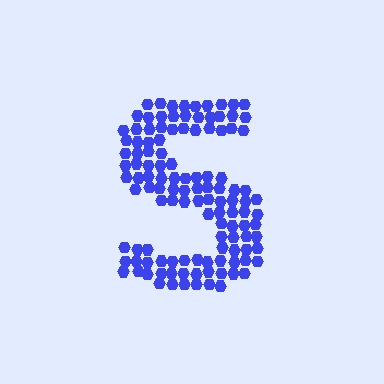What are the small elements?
The small elements are hexagons.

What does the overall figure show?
The overall figure shows the letter S.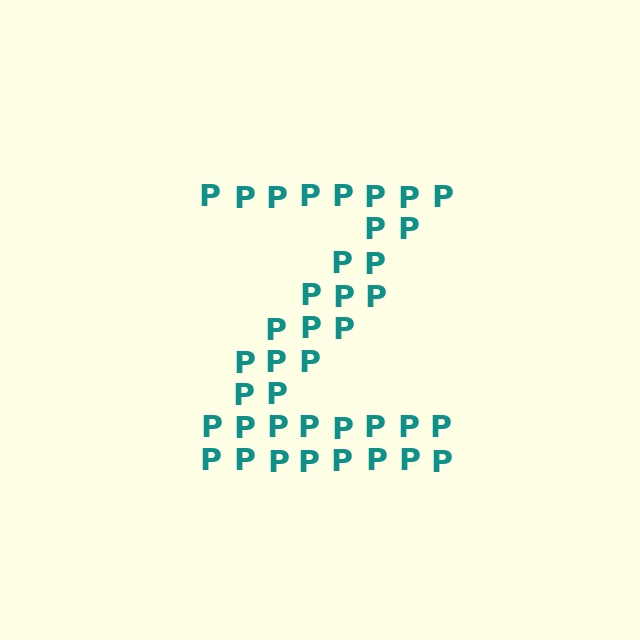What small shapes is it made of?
It is made of small letter P's.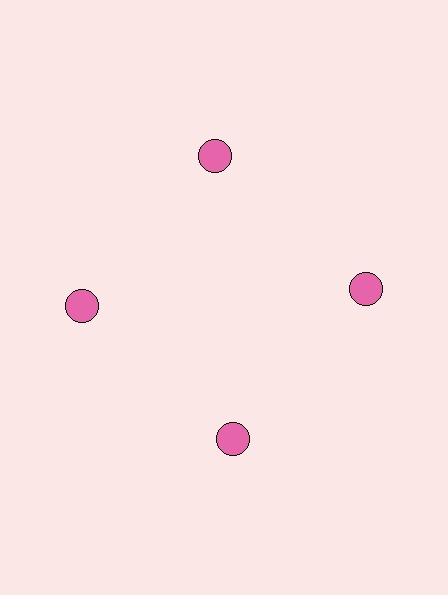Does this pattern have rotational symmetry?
Yes, this pattern has 4-fold rotational symmetry. It looks the same after rotating 90 degrees around the center.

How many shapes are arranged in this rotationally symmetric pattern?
There are 4 shapes, arranged in 4 groups of 1.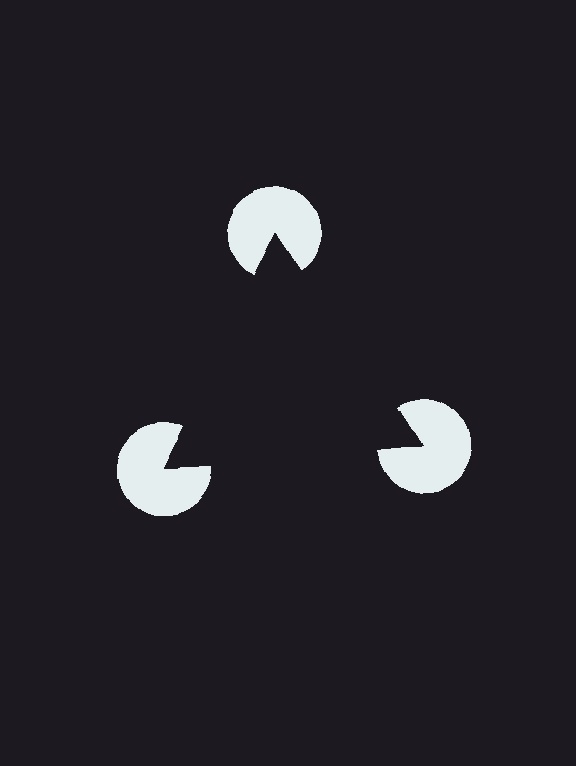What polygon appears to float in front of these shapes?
An illusory triangle — its edges are inferred from the aligned wedge cuts in the pac-man discs, not physically drawn.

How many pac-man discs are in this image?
There are 3 — one at each vertex of the illusory triangle.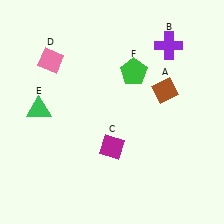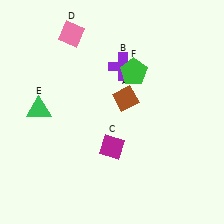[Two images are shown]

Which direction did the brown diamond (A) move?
The brown diamond (A) moved left.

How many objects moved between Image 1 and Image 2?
3 objects moved between the two images.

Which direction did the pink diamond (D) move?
The pink diamond (D) moved up.